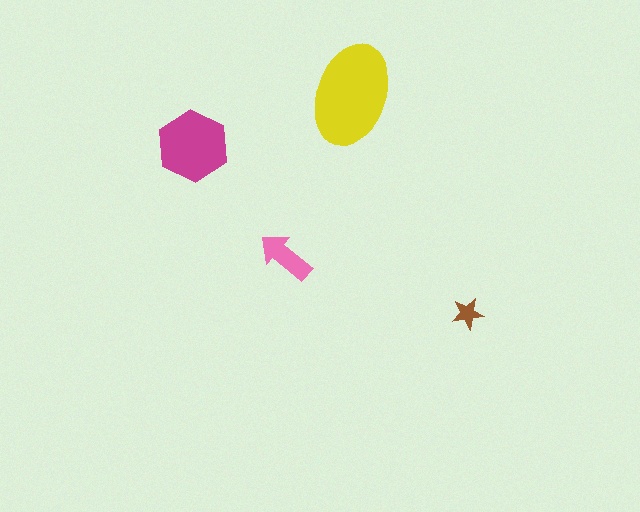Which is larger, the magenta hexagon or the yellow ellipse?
The yellow ellipse.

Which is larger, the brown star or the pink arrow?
The pink arrow.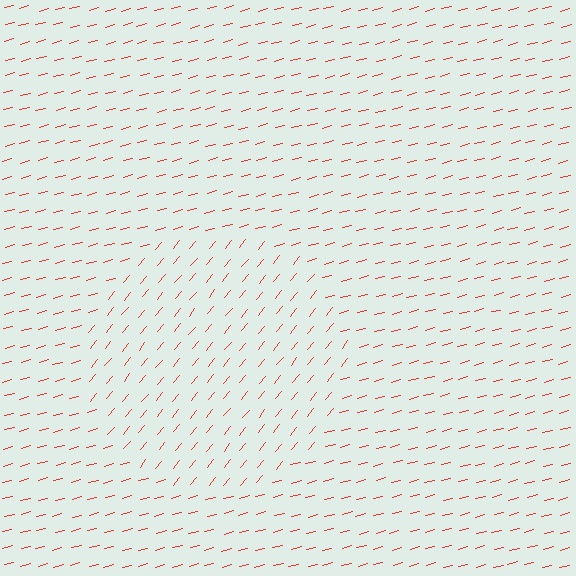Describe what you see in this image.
The image is filled with small red line segments. A circle region in the image has lines oriented differently from the surrounding lines, creating a visible texture boundary.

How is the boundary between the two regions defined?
The boundary is defined purely by a change in line orientation (approximately 36 degrees difference). All lines are the same color and thickness.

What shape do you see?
I see a circle.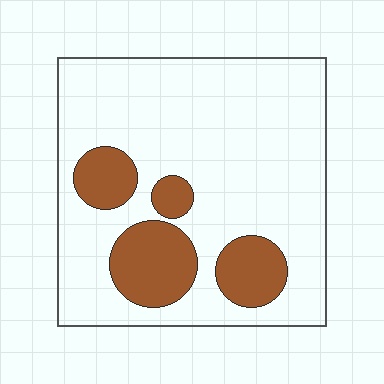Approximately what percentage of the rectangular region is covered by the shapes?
Approximately 20%.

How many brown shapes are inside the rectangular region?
4.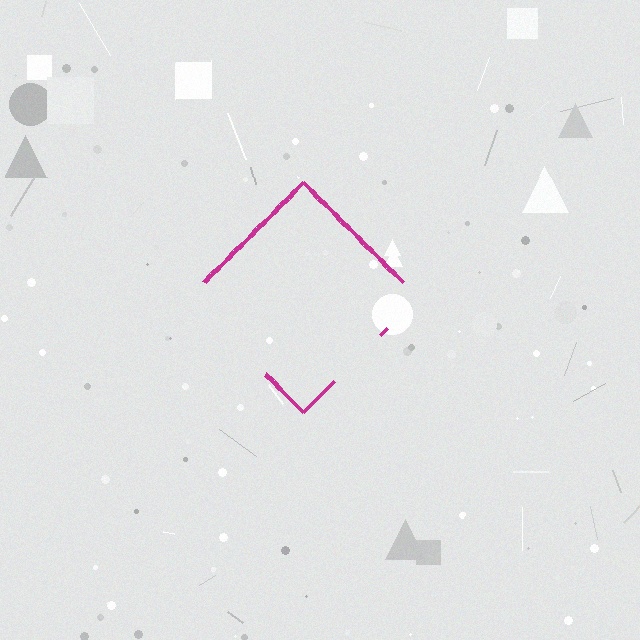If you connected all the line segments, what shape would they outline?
They would outline a diamond.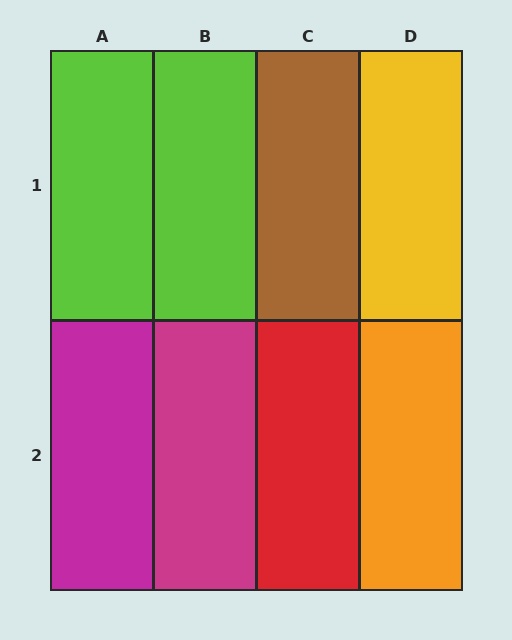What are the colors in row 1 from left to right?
Lime, lime, brown, yellow.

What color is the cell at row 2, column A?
Magenta.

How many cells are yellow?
1 cell is yellow.